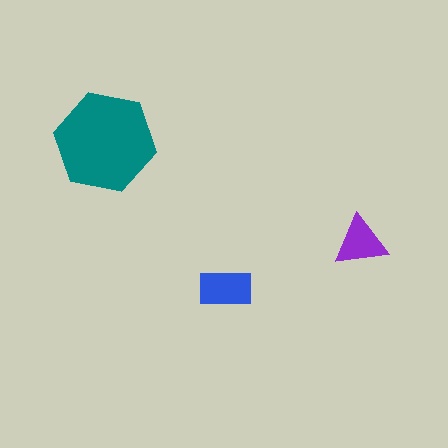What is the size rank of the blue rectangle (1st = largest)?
2nd.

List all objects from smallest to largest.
The purple triangle, the blue rectangle, the teal hexagon.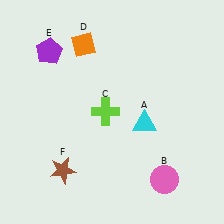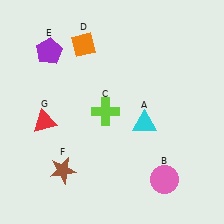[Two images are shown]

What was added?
A red triangle (G) was added in Image 2.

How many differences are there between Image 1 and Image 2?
There is 1 difference between the two images.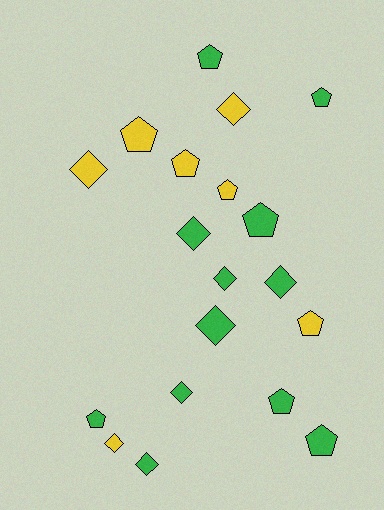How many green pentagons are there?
There are 6 green pentagons.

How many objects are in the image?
There are 19 objects.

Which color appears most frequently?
Green, with 12 objects.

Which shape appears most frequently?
Pentagon, with 10 objects.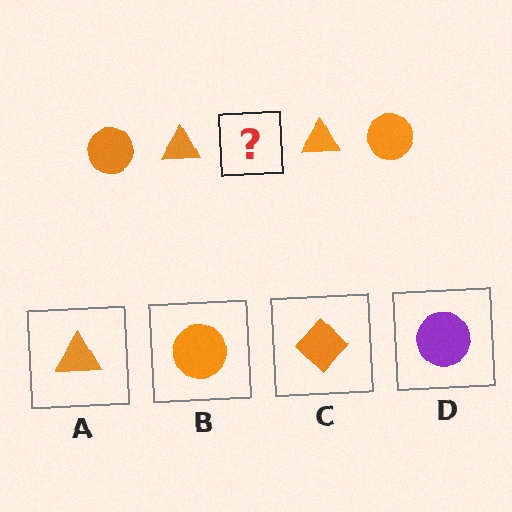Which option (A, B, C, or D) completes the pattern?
B.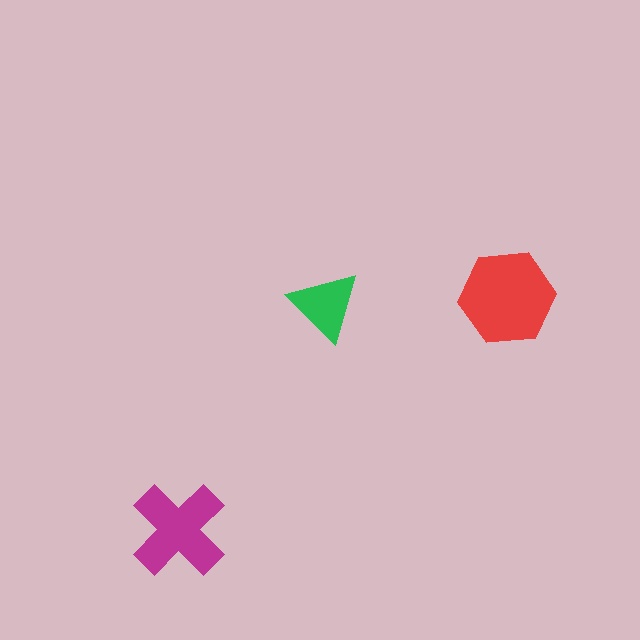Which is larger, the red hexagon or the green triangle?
The red hexagon.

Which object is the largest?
The red hexagon.